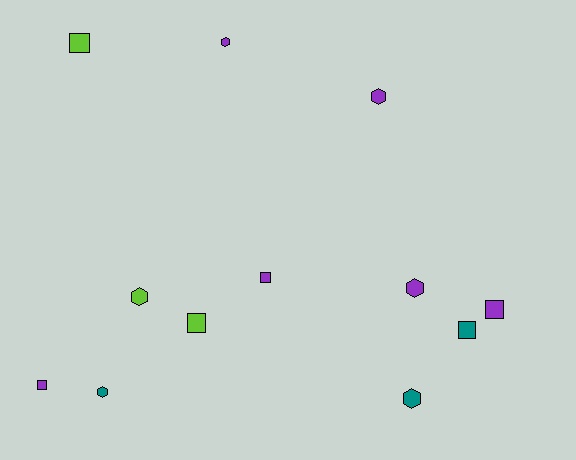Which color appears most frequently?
Purple, with 6 objects.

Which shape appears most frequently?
Square, with 6 objects.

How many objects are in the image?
There are 12 objects.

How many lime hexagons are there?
There is 1 lime hexagon.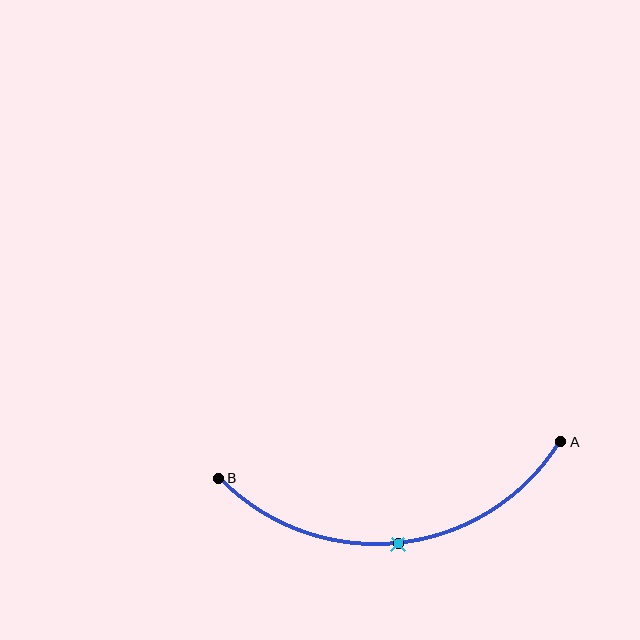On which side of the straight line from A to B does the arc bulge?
The arc bulges below the straight line connecting A and B.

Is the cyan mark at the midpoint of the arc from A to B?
Yes. The cyan mark lies on the arc at equal arc-length from both A and B — it is the arc midpoint.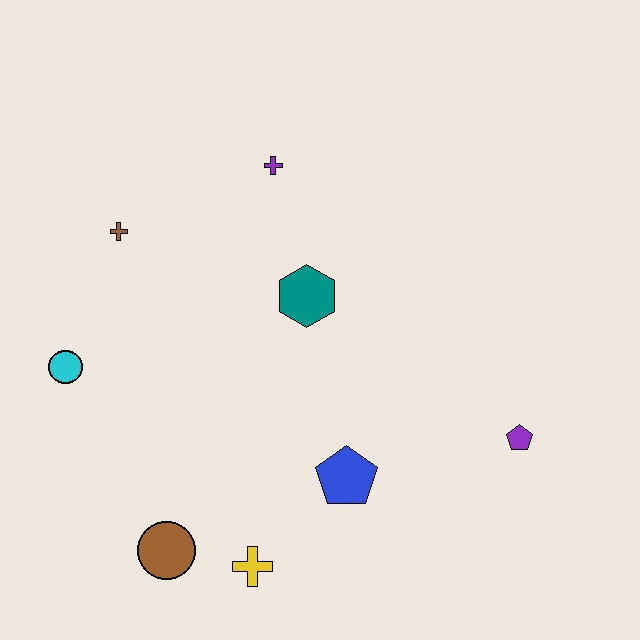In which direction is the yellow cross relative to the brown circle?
The yellow cross is to the right of the brown circle.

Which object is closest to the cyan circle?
The brown cross is closest to the cyan circle.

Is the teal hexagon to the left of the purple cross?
No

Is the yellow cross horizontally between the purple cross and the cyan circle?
Yes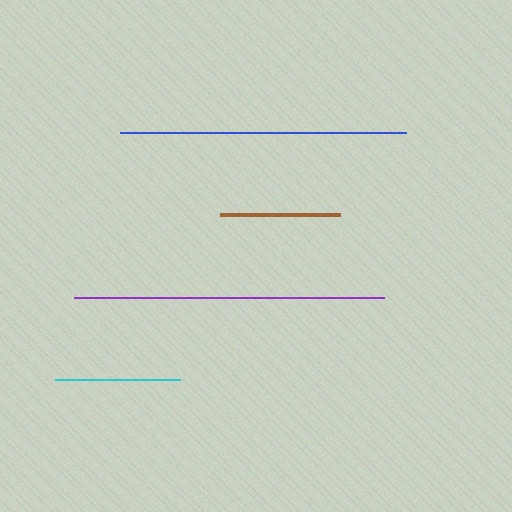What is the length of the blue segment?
The blue segment is approximately 286 pixels long.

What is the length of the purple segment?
The purple segment is approximately 310 pixels long.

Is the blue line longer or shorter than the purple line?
The purple line is longer than the blue line.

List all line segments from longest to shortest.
From longest to shortest: purple, blue, cyan, brown.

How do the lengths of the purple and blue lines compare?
The purple and blue lines are approximately the same length.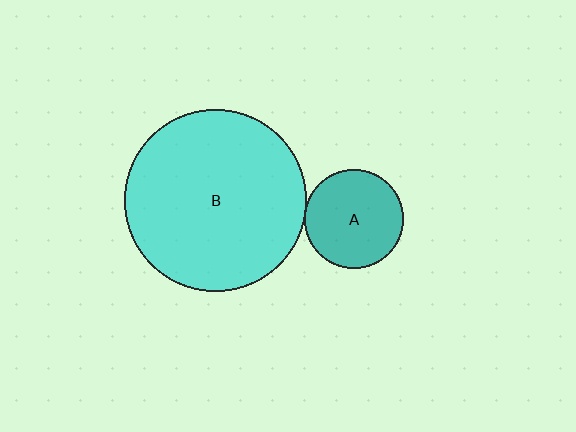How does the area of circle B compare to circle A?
Approximately 3.4 times.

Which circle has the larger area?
Circle B (cyan).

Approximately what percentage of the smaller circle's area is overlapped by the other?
Approximately 5%.